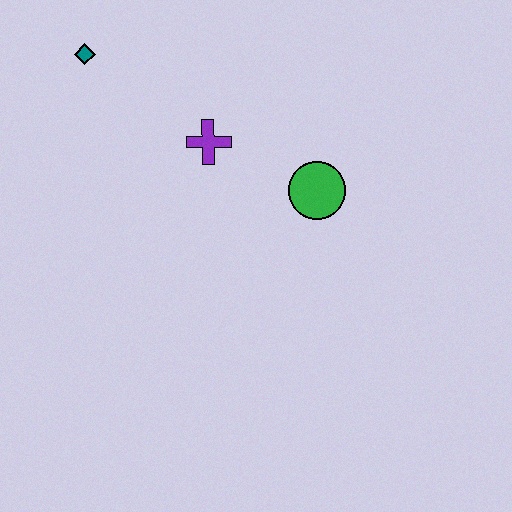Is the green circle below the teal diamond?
Yes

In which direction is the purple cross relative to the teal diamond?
The purple cross is to the right of the teal diamond.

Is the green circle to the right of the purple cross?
Yes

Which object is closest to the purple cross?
The green circle is closest to the purple cross.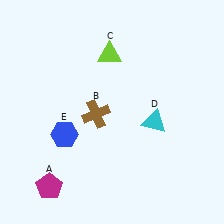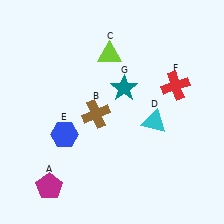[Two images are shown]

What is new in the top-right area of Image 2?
A teal star (G) was added in the top-right area of Image 2.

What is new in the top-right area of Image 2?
A red cross (F) was added in the top-right area of Image 2.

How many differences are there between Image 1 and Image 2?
There are 2 differences between the two images.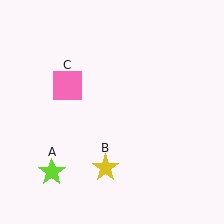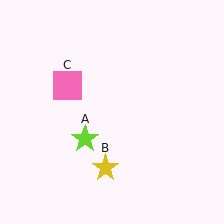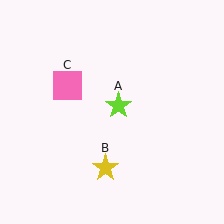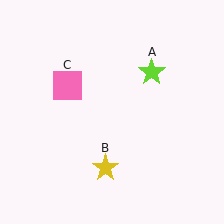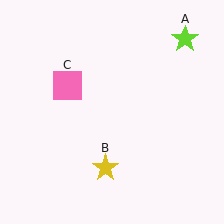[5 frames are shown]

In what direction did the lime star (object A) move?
The lime star (object A) moved up and to the right.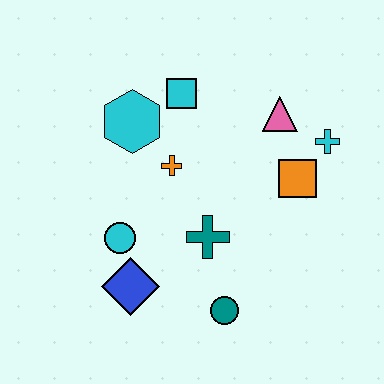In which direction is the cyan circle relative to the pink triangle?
The cyan circle is to the left of the pink triangle.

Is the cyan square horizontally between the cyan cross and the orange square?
No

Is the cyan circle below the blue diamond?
No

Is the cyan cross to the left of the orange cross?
No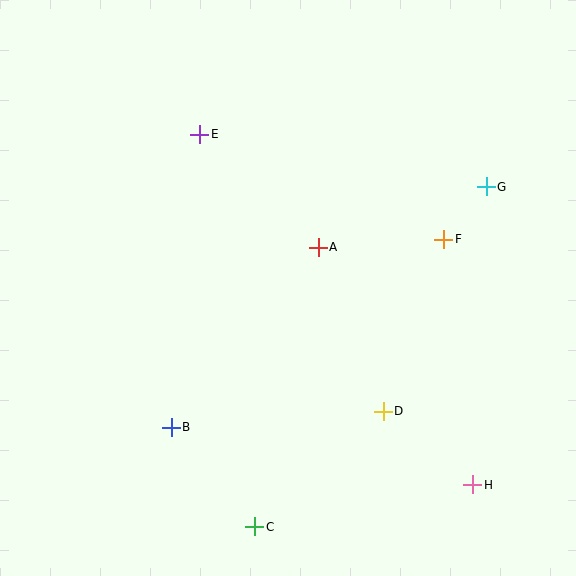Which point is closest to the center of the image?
Point A at (318, 247) is closest to the center.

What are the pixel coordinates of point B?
Point B is at (171, 427).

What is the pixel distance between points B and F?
The distance between B and F is 331 pixels.